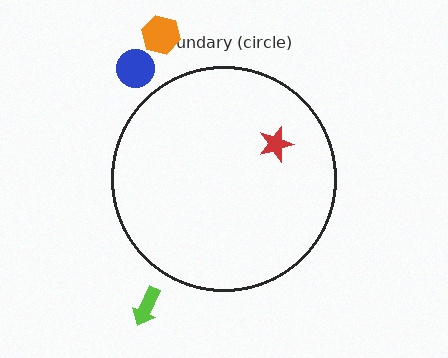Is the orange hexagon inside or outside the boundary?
Outside.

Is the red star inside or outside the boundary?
Inside.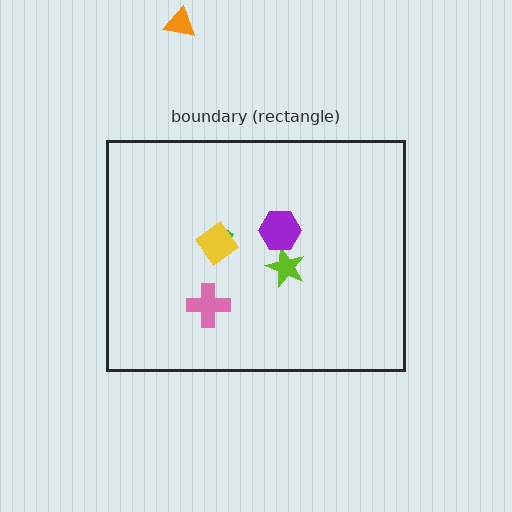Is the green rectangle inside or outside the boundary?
Inside.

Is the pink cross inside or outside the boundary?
Inside.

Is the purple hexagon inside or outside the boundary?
Inside.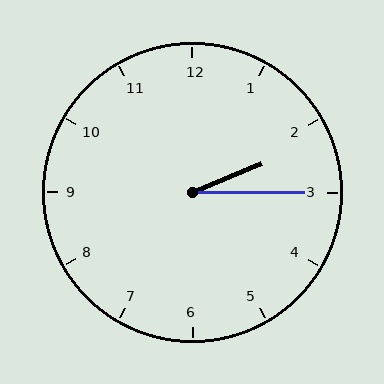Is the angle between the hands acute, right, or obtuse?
It is acute.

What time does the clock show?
2:15.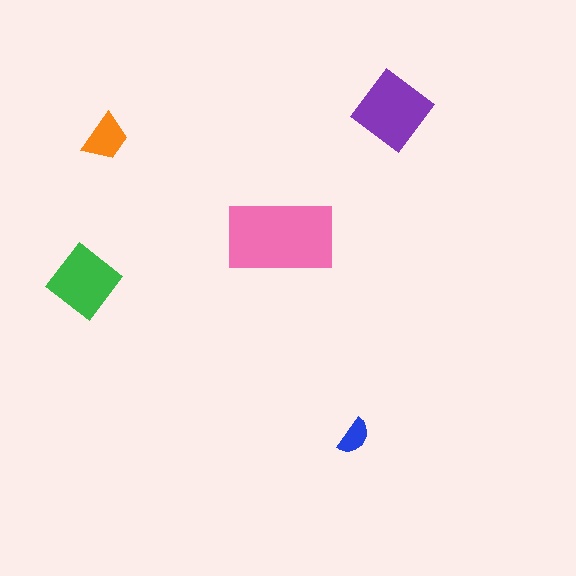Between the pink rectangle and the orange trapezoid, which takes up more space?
The pink rectangle.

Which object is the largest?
The pink rectangle.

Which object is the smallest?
The blue semicircle.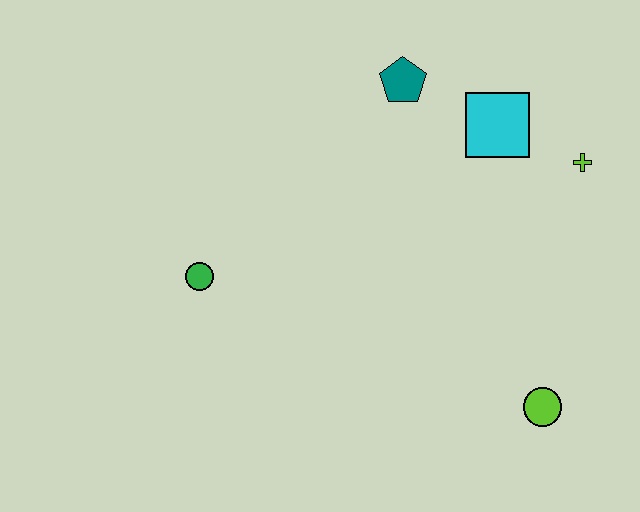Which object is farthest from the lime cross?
The green circle is farthest from the lime cross.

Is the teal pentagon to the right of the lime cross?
No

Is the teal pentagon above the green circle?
Yes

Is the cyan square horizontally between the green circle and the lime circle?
Yes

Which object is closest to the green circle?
The teal pentagon is closest to the green circle.